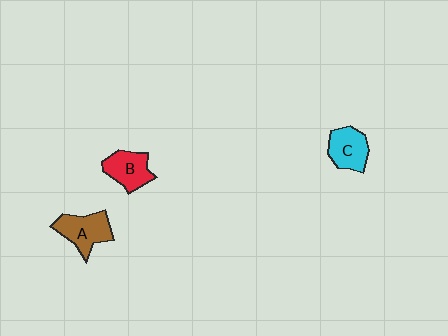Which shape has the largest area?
Shape A (brown).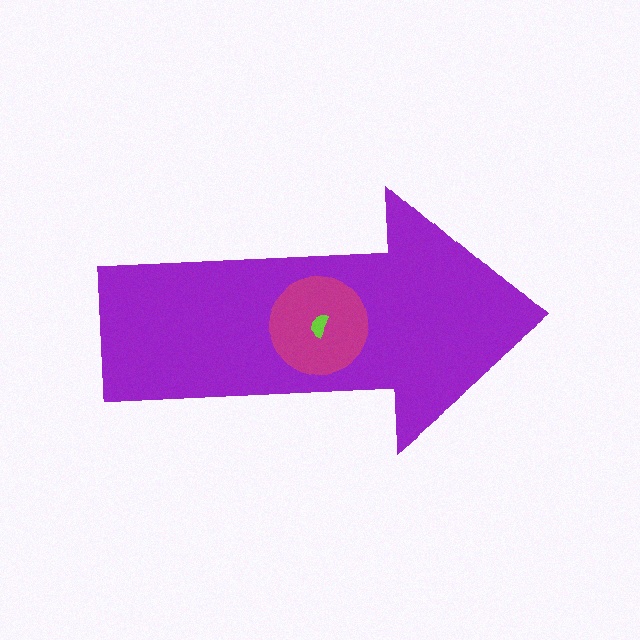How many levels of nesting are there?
3.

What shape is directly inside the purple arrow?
The magenta circle.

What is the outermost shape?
The purple arrow.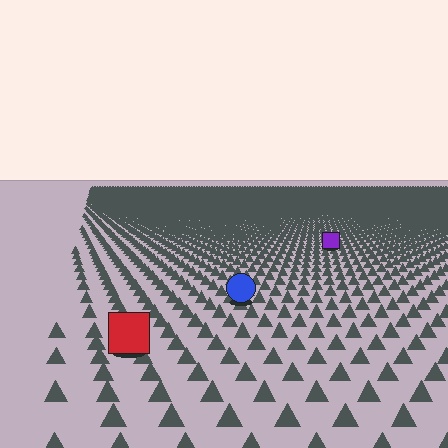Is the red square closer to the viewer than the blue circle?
Yes. The red square is closer — you can tell from the texture gradient: the ground texture is coarser near it.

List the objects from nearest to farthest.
From nearest to farthest: the red square, the blue circle, the purple square.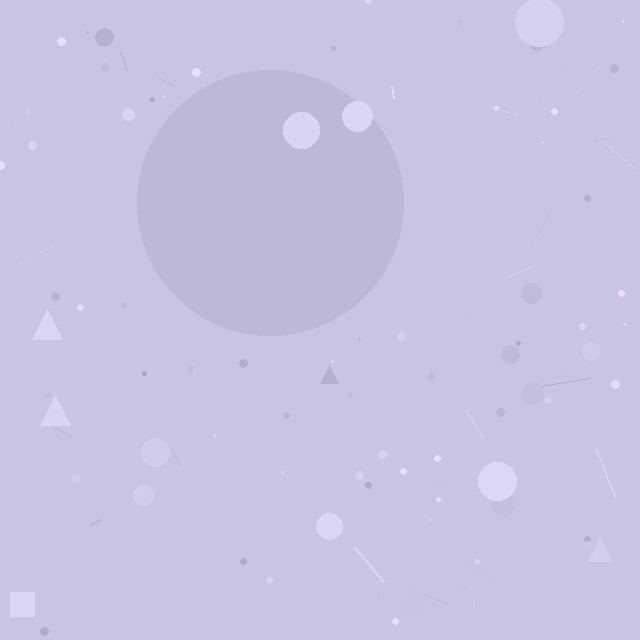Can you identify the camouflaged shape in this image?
The camouflaged shape is a circle.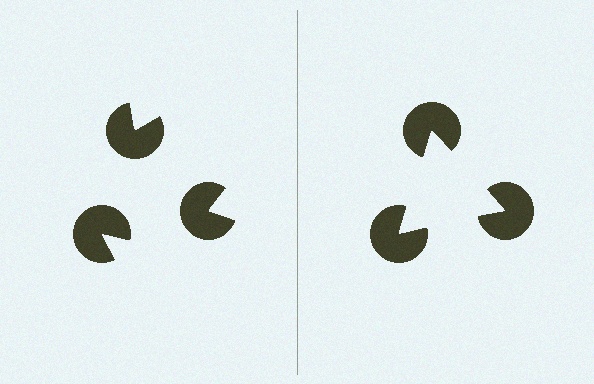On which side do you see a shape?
An illusory triangle appears on the right side. On the left side the wedge cuts are rotated, so no coherent shape forms.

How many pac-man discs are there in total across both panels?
6 — 3 on each side.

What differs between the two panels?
The pac-man discs are positioned identically on both sides; only the wedge orientations differ. On the right they align to a triangle; on the left they are misaligned.